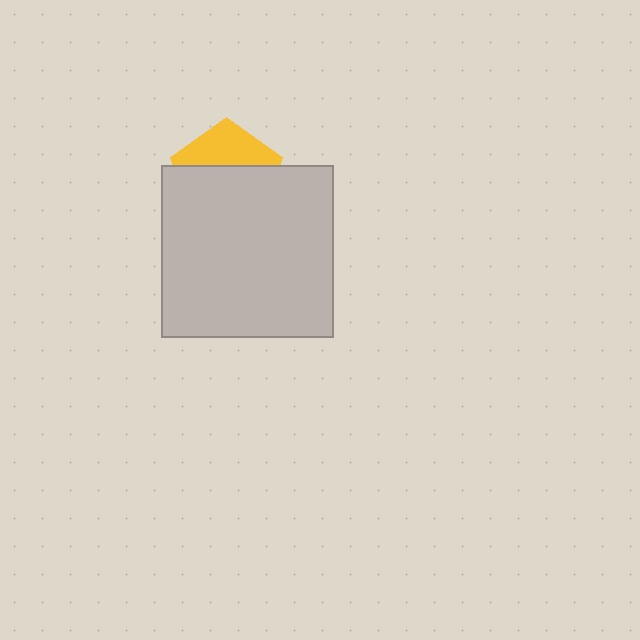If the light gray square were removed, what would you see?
You would see the complete yellow pentagon.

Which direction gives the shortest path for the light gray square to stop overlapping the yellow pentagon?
Moving down gives the shortest separation.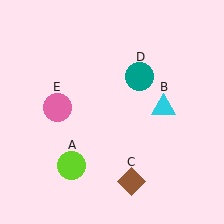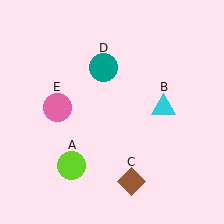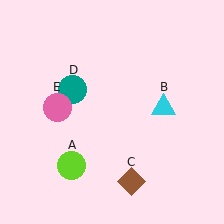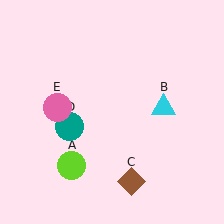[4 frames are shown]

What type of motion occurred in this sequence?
The teal circle (object D) rotated counterclockwise around the center of the scene.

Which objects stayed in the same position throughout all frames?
Lime circle (object A) and cyan triangle (object B) and brown diamond (object C) and pink circle (object E) remained stationary.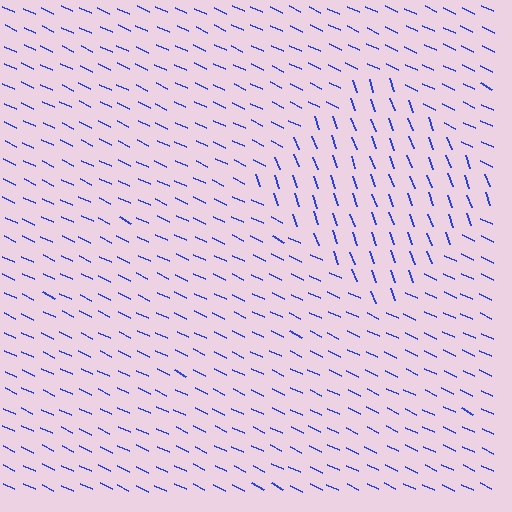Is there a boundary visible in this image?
Yes, there is a texture boundary formed by a change in line orientation.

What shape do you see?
I see a diamond.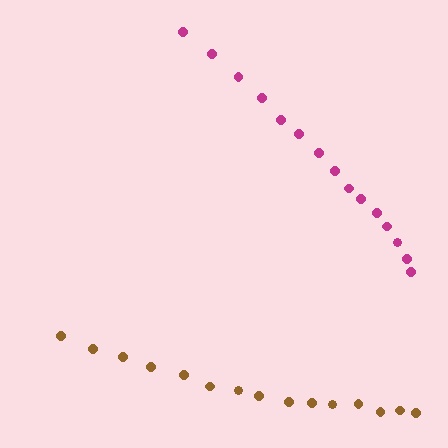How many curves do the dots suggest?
There are 2 distinct paths.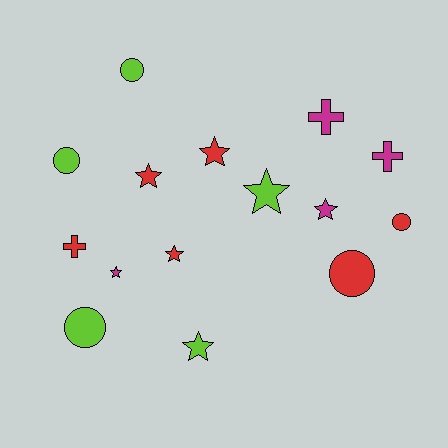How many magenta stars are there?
There are 2 magenta stars.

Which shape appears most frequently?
Star, with 7 objects.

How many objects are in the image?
There are 15 objects.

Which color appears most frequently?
Red, with 6 objects.